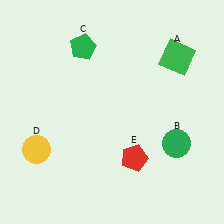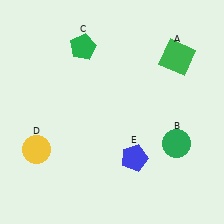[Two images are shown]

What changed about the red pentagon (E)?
In Image 1, E is red. In Image 2, it changed to blue.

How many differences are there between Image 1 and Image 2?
There is 1 difference between the two images.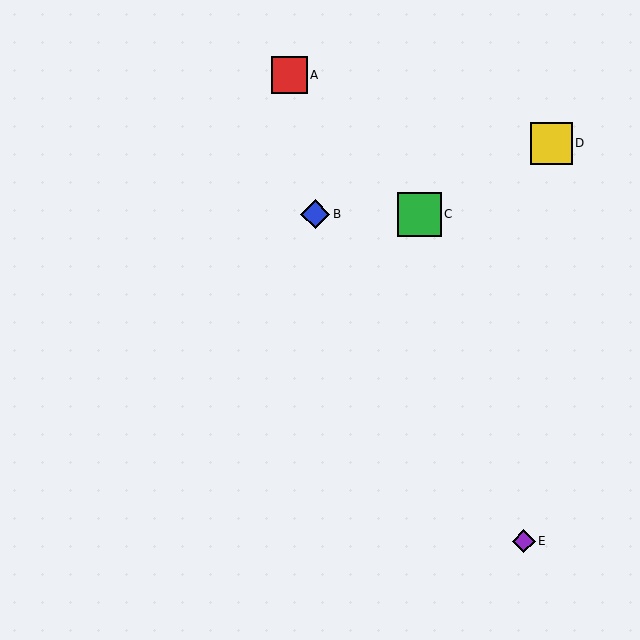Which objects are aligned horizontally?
Objects B, C are aligned horizontally.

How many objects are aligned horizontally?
2 objects (B, C) are aligned horizontally.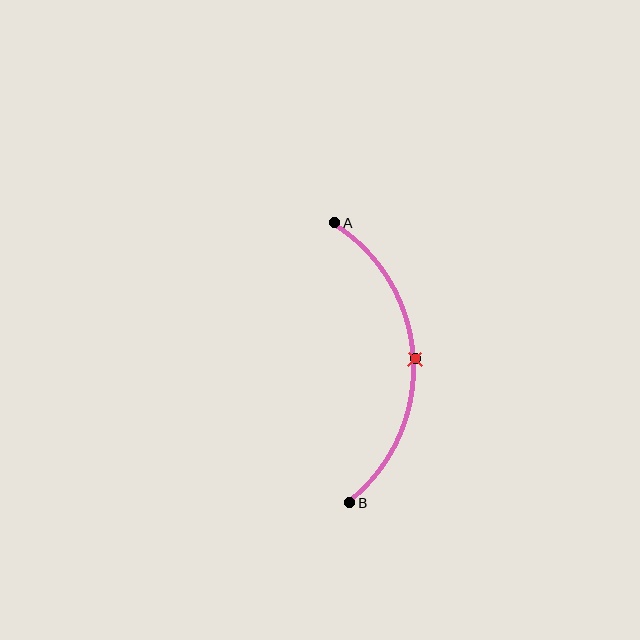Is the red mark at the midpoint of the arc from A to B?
Yes. The red mark lies on the arc at equal arc-length from both A and B — it is the arc midpoint.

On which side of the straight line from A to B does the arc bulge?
The arc bulges to the right of the straight line connecting A and B.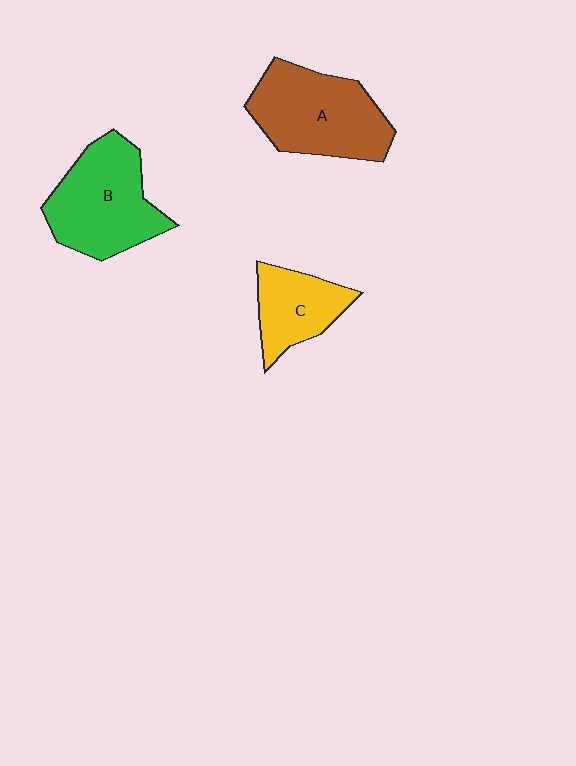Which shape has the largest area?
Shape A (brown).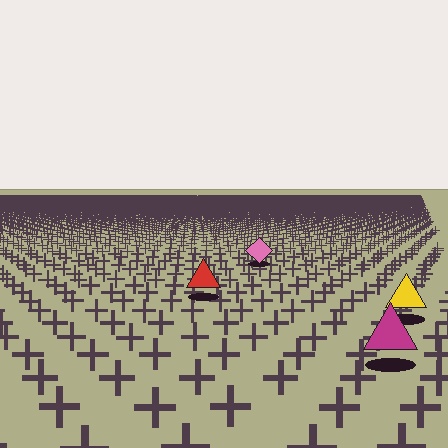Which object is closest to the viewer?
The magenta triangle is closest. The texture marks near it are larger and more spread out.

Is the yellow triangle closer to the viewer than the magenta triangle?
No. The magenta triangle is closer — you can tell from the texture gradient: the ground texture is coarser near it.